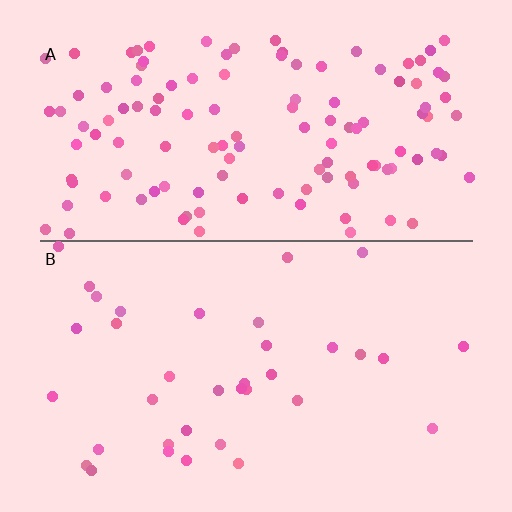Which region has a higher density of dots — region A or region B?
A (the top).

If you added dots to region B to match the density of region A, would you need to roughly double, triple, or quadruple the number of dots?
Approximately triple.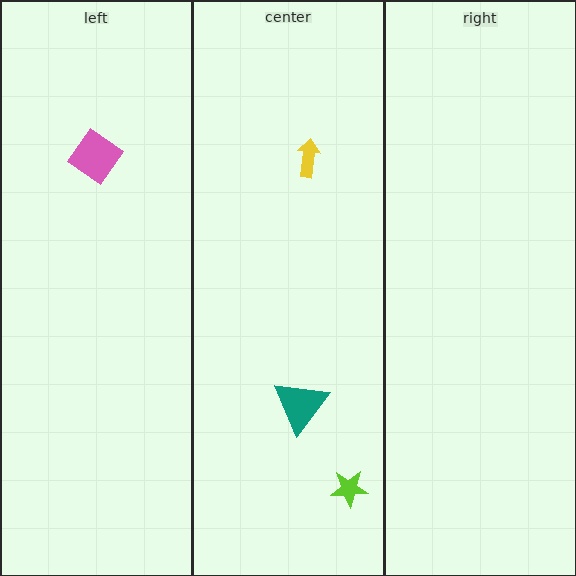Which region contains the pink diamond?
The left region.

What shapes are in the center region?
The teal triangle, the lime star, the yellow arrow.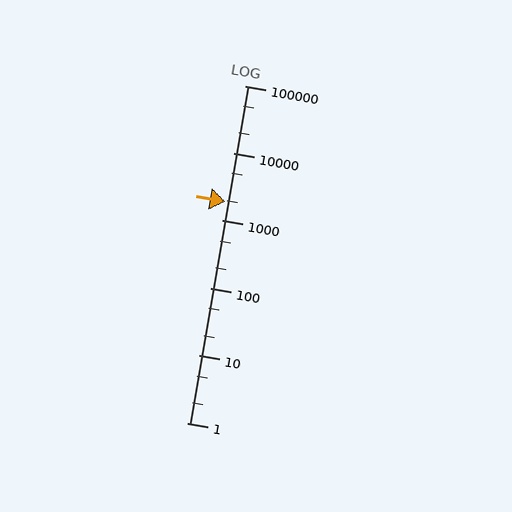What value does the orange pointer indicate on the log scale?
The pointer indicates approximately 1900.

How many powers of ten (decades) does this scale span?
The scale spans 5 decades, from 1 to 100000.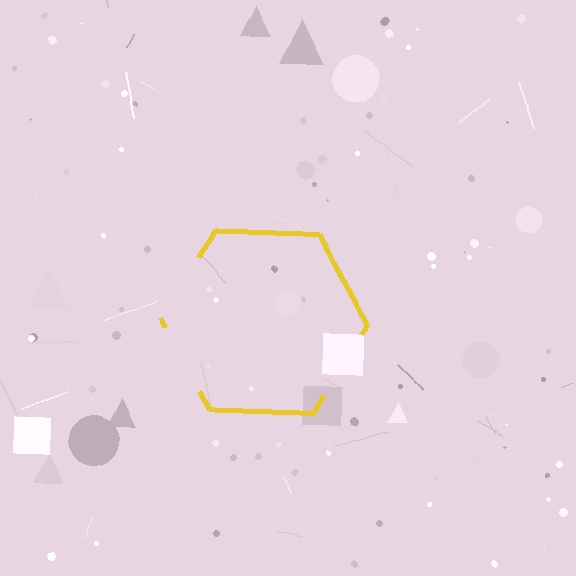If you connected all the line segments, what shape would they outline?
They would outline a hexagon.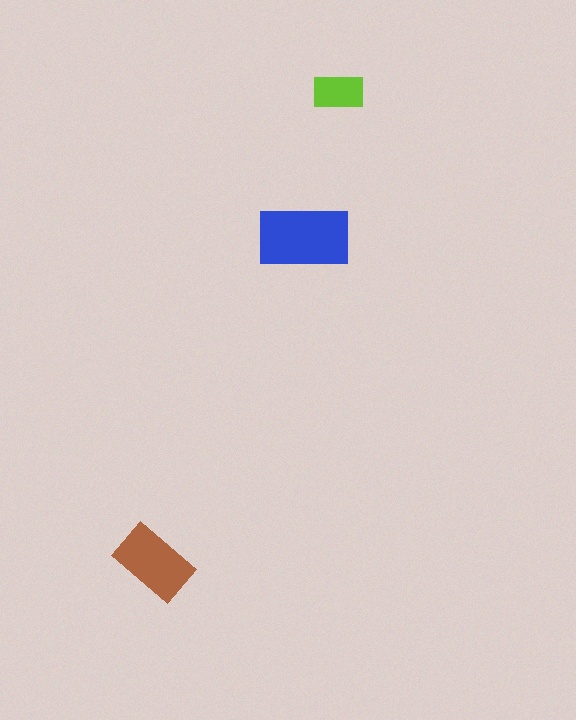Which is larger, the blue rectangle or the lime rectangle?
The blue one.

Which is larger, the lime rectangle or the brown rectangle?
The brown one.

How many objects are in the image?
There are 3 objects in the image.